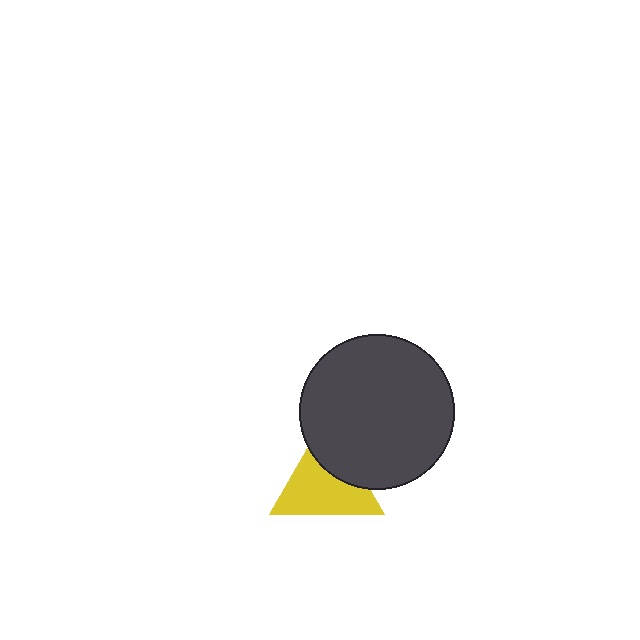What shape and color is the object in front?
The object in front is a dark gray circle.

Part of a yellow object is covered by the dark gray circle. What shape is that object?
It is a triangle.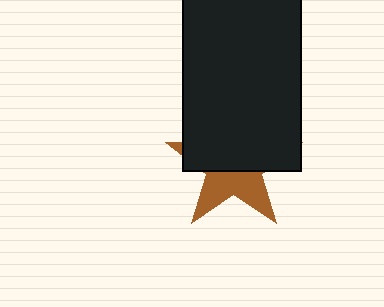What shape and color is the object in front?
The object in front is a black rectangle.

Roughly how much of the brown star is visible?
A small part of it is visible (roughly 40%).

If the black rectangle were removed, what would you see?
You would see the complete brown star.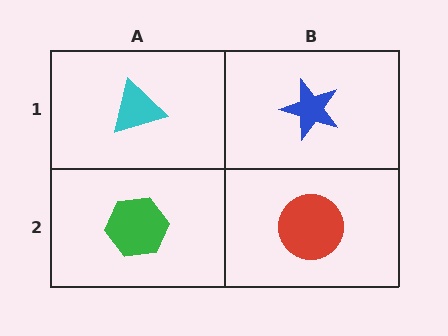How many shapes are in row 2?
2 shapes.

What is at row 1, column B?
A blue star.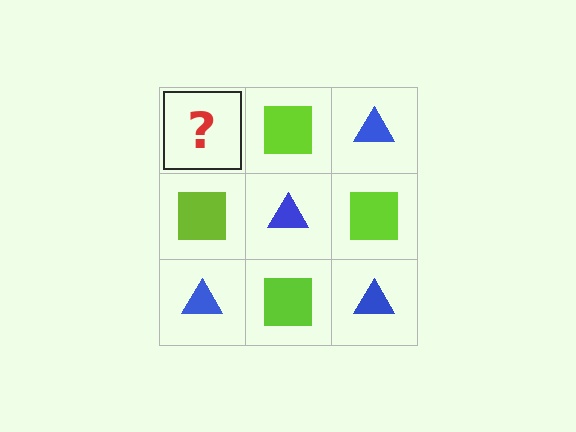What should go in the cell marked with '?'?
The missing cell should contain a blue triangle.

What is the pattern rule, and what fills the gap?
The rule is that it alternates blue triangle and lime square in a checkerboard pattern. The gap should be filled with a blue triangle.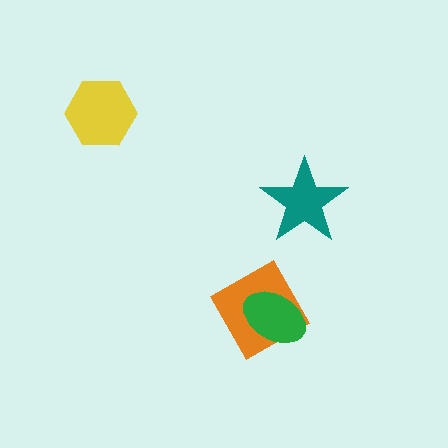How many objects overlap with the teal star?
0 objects overlap with the teal star.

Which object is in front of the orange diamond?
The green ellipse is in front of the orange diamond.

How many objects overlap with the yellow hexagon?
0 objects overlap with the yellow hexagon.